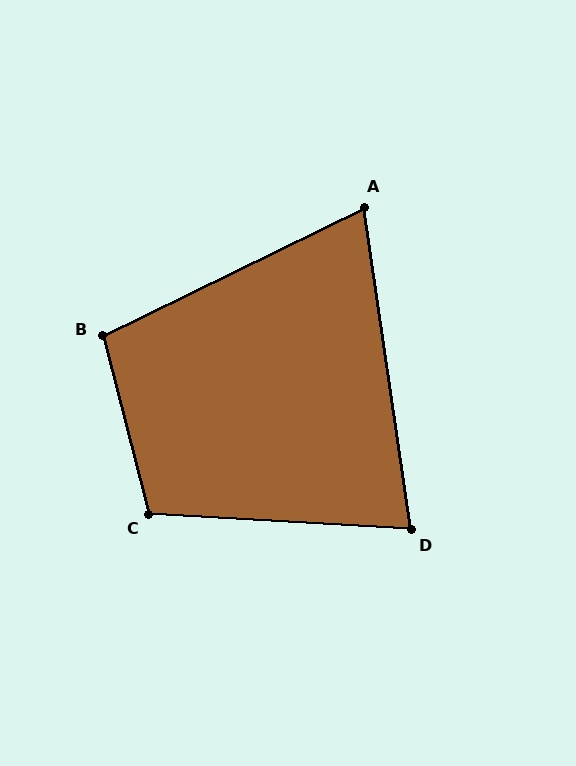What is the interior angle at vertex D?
Approximately 78 degrees (acute).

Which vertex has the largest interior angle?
C, at approximately 108 degrees.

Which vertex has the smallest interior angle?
A, at approximately 72 degrees.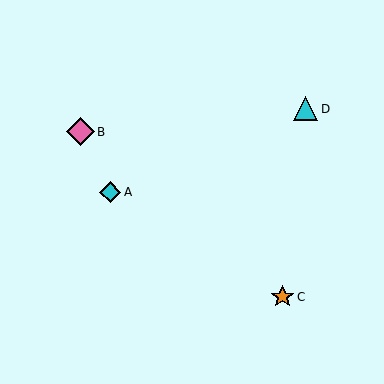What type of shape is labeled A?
Shape A is a cyan diamond.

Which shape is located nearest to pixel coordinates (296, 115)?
The cyan triangle (labeled D) at (306, 109) is nearest to that location.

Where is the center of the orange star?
The center of the orange star is at (282, 297).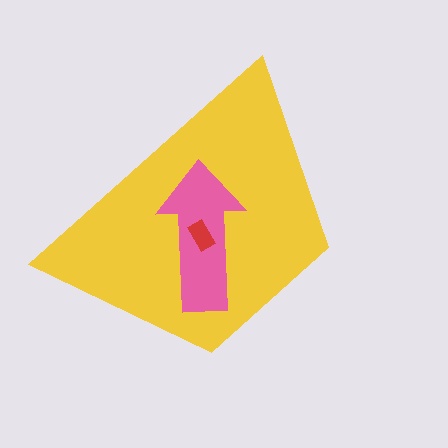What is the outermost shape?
The yellow trapezoid.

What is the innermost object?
The red rectangle.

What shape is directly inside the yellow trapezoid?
The pink arrow.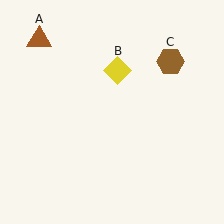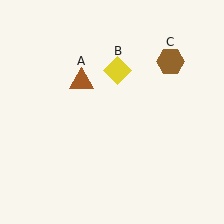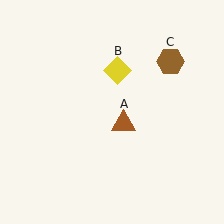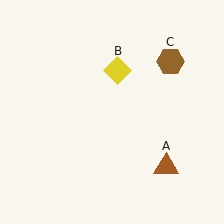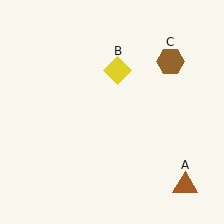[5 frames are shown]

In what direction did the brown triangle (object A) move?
The brown triangle (object A) moved down and to the right.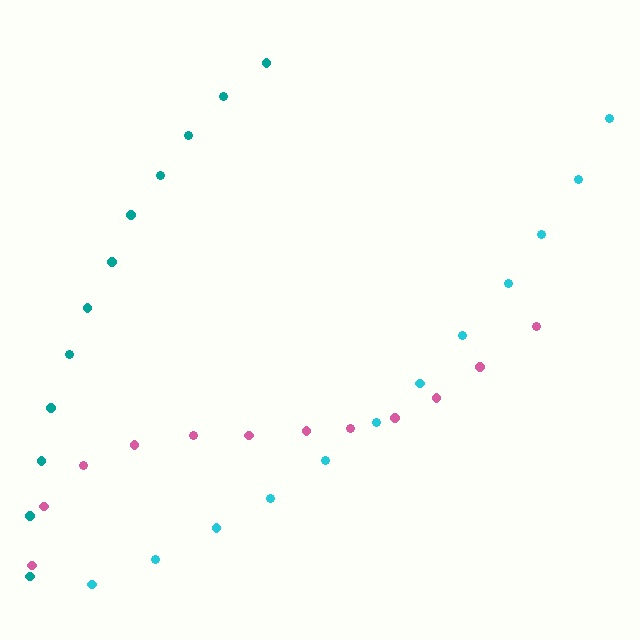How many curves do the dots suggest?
There are 3 distinct paths.